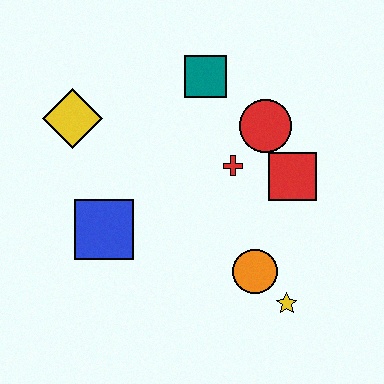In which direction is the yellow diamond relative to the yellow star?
The yellow diamond is to the left of the yellow star.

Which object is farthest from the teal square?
The yellow star is farthest from the teal square.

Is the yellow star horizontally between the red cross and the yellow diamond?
No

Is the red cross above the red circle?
No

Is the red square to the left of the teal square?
No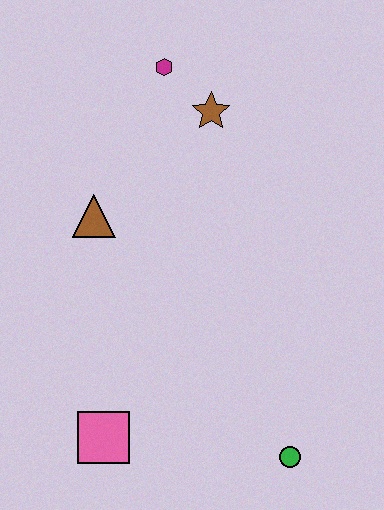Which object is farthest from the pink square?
The magenta hexagon is farthest from the pink square.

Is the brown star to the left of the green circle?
Yes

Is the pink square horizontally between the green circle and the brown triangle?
Yes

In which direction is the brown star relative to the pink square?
The brown star is above the pink square.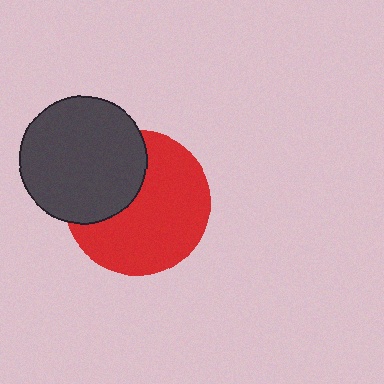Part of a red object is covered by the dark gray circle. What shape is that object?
It is a circle.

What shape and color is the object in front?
The object in front is a dark gray circle.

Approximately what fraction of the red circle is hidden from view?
Roughly 34% of the red circle is hidden behind the dark gray circle.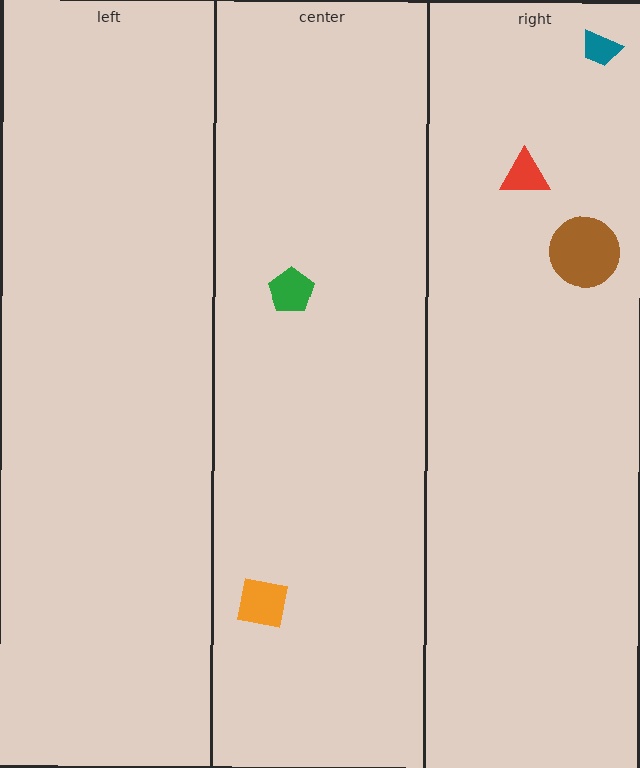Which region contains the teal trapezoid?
The right region.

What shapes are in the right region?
The red triangle, the teal trapezoid, the brown circle.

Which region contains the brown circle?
The right region.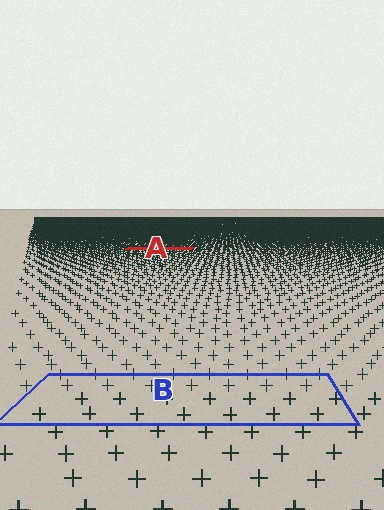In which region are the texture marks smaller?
The texture marks are smaller in region A, because it is farther away.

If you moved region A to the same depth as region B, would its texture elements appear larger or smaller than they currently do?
They would appear larger. At a closer depth, the same texture elements are projected at a bigger on-screen size.